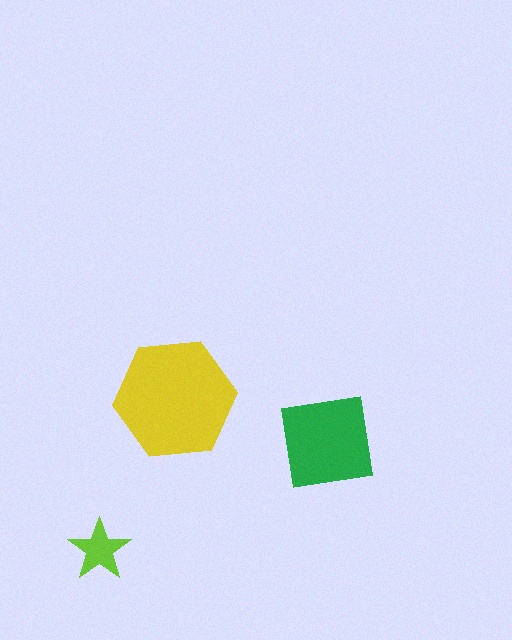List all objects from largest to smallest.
The yellow hexagon, the green square, the lime star.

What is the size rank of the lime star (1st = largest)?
3rd.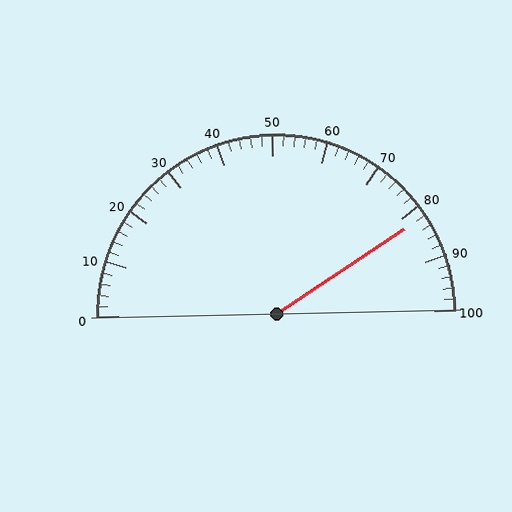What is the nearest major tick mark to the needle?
The nearest major tick mark is 80.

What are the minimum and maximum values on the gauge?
The gauge ranges from 0 to 100.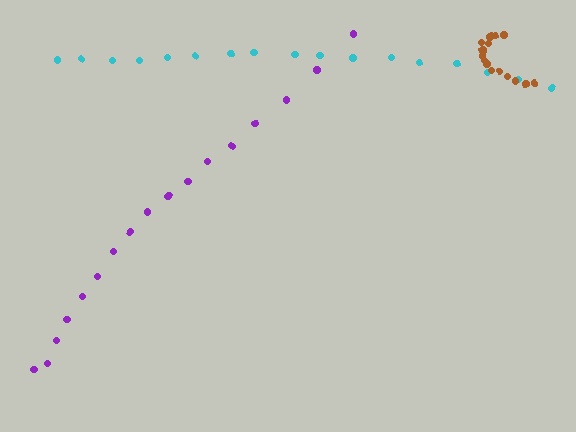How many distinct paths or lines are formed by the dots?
There are 3 distinct paths.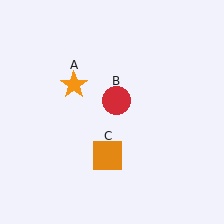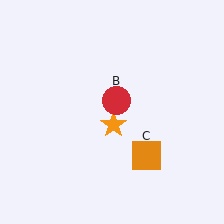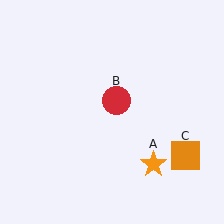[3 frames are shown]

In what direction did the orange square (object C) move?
The orange square (object C) moved right.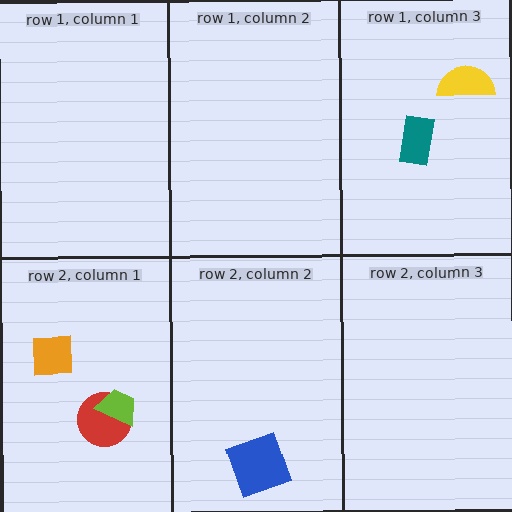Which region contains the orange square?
The row 2, column 1 region.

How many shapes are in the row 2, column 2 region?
1.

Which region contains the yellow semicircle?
The row 1, column 3 region.